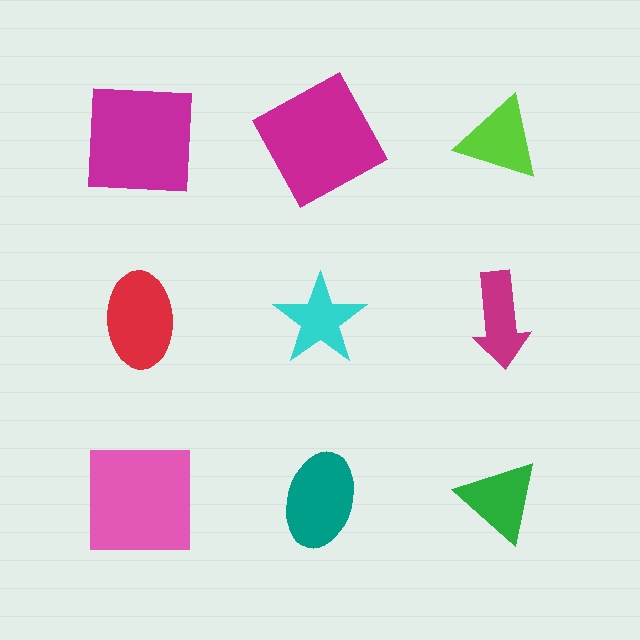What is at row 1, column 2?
A magenta square.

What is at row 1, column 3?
A lime triangle.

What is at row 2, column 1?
A red ellipse.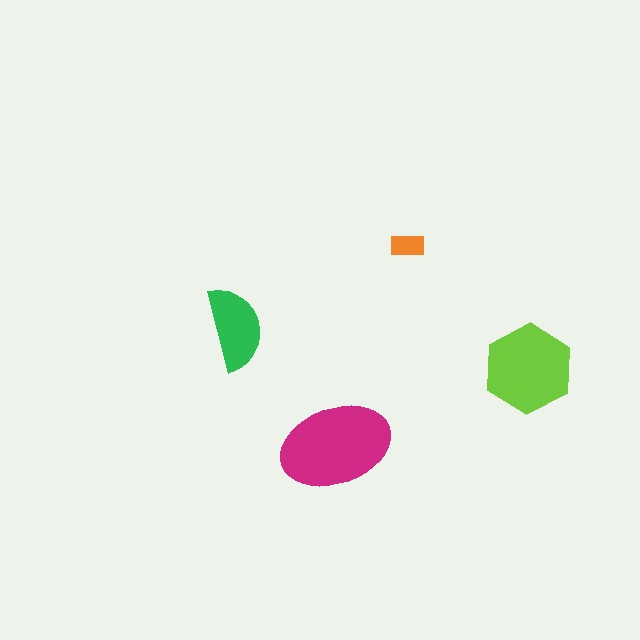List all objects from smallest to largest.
The orange rectangle, the green semicircle, the lime hexagon, the magenta ellipse.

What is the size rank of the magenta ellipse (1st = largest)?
1st.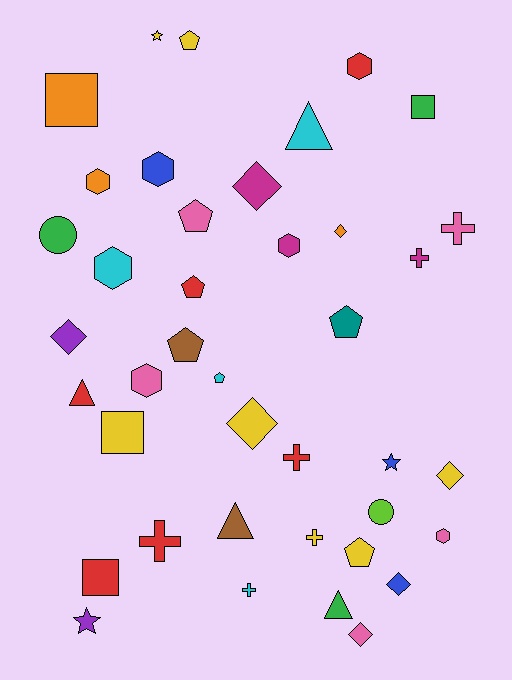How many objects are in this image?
There are 40 objects.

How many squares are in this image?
There are 4 squares.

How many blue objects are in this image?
There are 3 blue objects.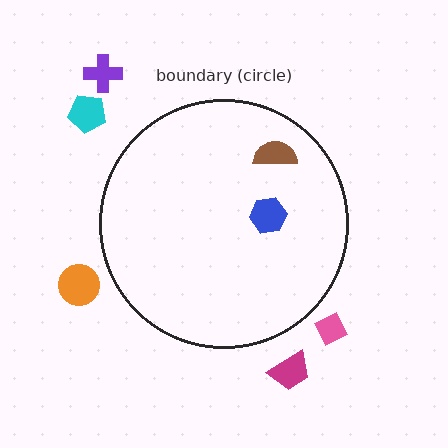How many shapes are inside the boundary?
2 inside, 5 outside.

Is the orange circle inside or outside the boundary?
Outside.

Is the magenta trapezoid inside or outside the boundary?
Outside.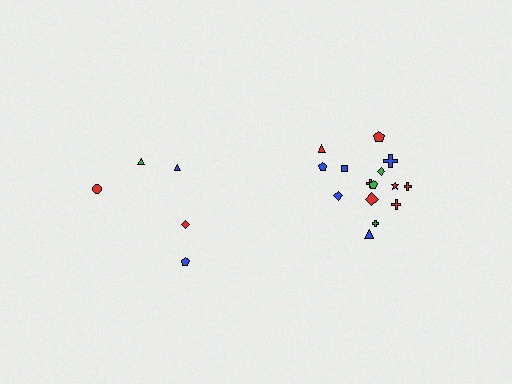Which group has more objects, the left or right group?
The right group.